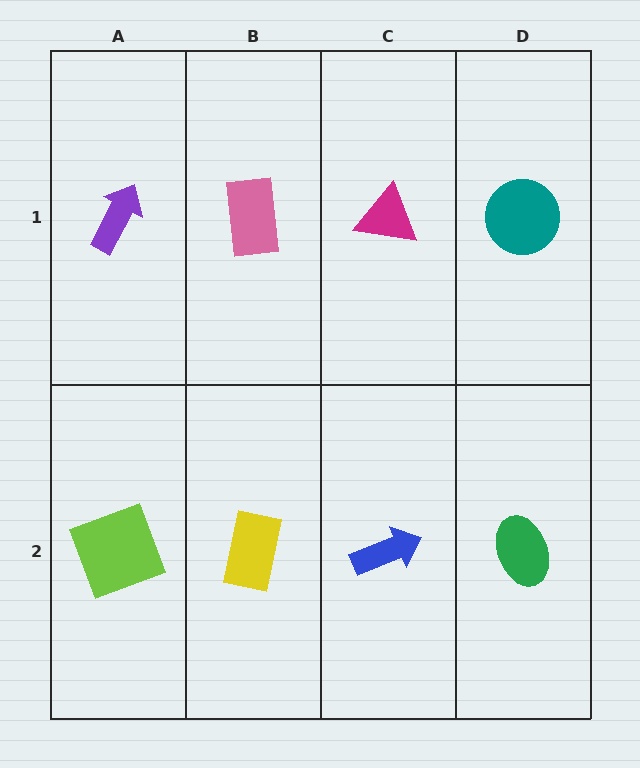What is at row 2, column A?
A lime square.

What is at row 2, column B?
A yellow rectangle.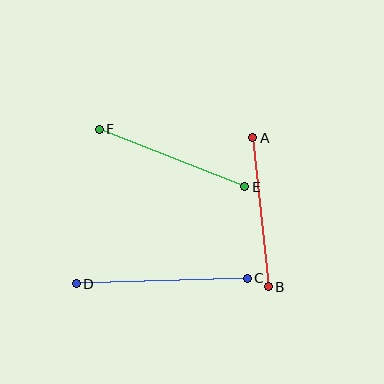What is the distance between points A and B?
The distance is approximately 150 pixels.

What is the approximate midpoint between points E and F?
The midpoint is at approximately (172, 158) pixels.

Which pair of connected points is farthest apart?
Points C and D are farthest apart.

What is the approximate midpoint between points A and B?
The midpoint is at approximately (261, 212) pixels.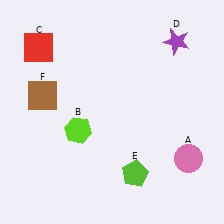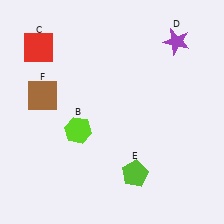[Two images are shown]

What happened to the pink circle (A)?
The pink circle (A) was removed in Image 2. It was in the bottom-right area of Image 1.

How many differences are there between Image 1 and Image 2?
There is 1 difference between the two images.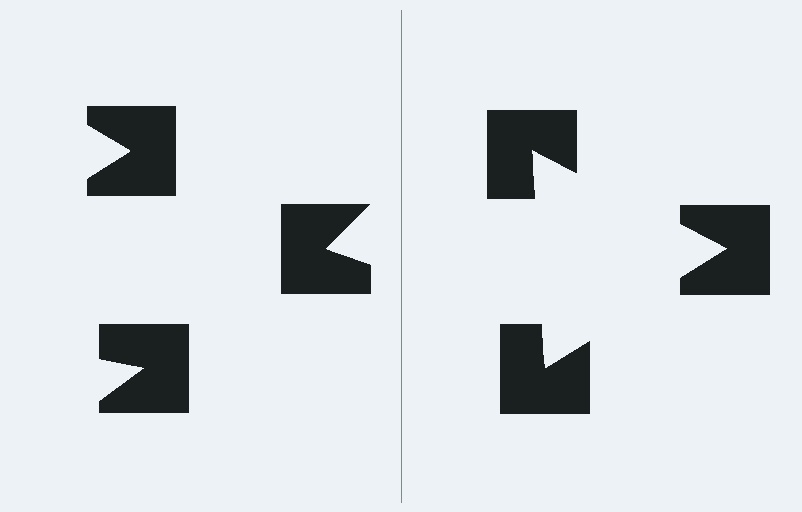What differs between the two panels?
The notched squares are positioned identically on both sides; only the wedge orientations differ. On the right they align to a triangle; on the left they are misaligned.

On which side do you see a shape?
An illusory triangle appears on the right side. On the left side the wedge cuts are rotated, so no coherent shape forms.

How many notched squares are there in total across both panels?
6 — 3 on each side.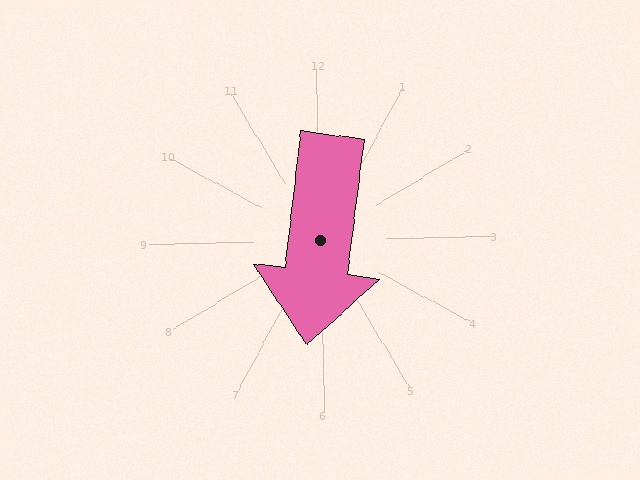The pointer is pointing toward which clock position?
Roughly 6 o'clock.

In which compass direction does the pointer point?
South.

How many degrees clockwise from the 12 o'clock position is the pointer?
Approximately 188 degrees.